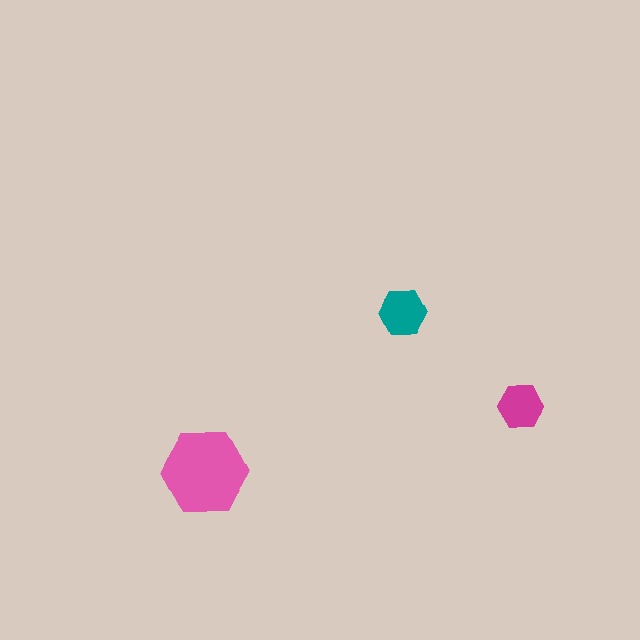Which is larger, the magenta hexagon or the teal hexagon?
The teal one.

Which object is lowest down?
The pink hexagon is bottommost.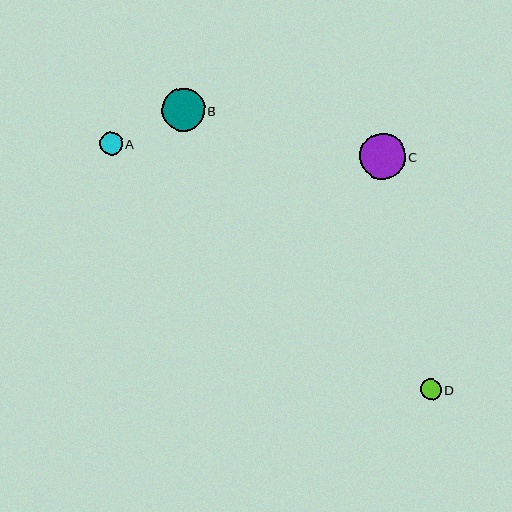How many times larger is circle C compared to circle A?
Circle C is approximately 2.0 times the size of circle A.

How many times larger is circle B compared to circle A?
Circle B is approximately 1.9 times the size of circle A.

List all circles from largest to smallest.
From largest to smallest: C, B, A, D.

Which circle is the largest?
Circle C is the largest with a size of approximately 46 pixels.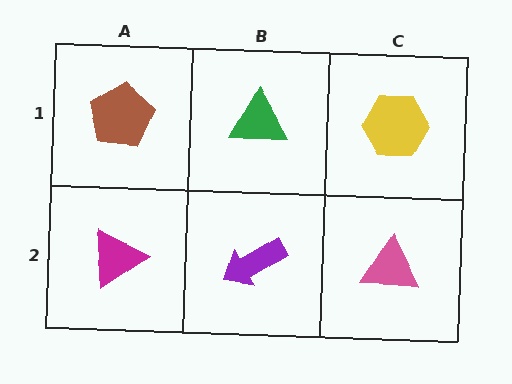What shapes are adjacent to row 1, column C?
A pink triangle (row 2, column C), a green triangle (row 1, column B).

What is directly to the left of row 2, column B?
A magenta triangle.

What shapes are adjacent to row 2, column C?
A yellow hexagon (row 1, column C), a purple arrow (row 2, column B).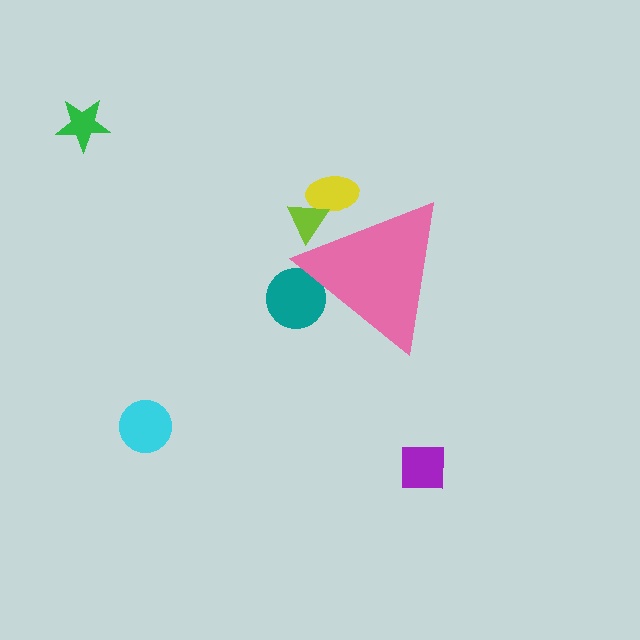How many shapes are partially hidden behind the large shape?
3 shapes are partially hidden.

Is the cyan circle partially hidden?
No, the cyan circle is fully visible.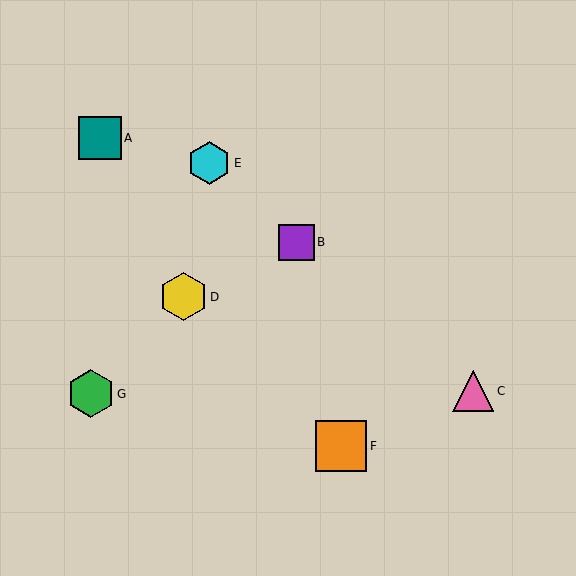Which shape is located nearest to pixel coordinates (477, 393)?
The pink triangle (labeled C) at (473, 391) is nearest to that location.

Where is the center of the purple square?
The center of the purple square is at (296, 242).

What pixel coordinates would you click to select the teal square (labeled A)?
Click at (100, 138) to select the teal square A.